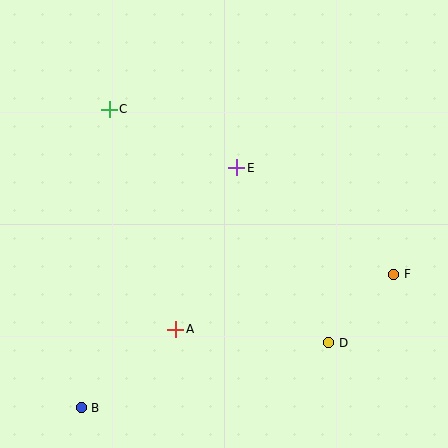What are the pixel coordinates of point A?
Point A is at (176, 329).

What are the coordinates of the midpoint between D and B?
The midpoint between D and B is at (205, 375).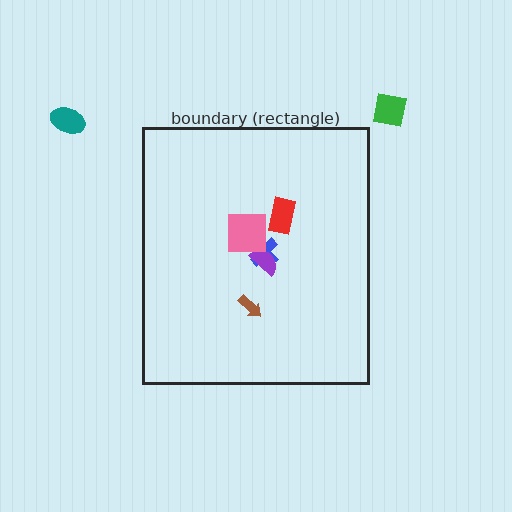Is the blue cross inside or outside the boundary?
Inside.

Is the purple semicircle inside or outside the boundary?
Inside.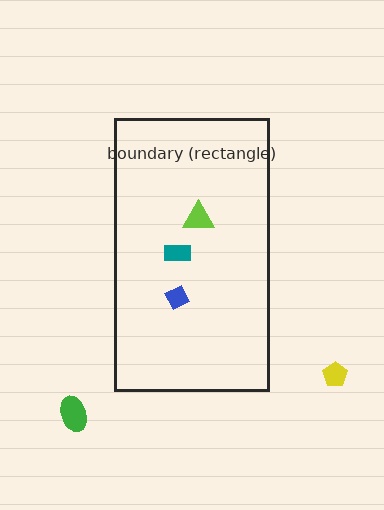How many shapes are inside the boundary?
3 inside, 2 outside.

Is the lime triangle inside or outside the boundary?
Inside.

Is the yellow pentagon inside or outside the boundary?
Outside.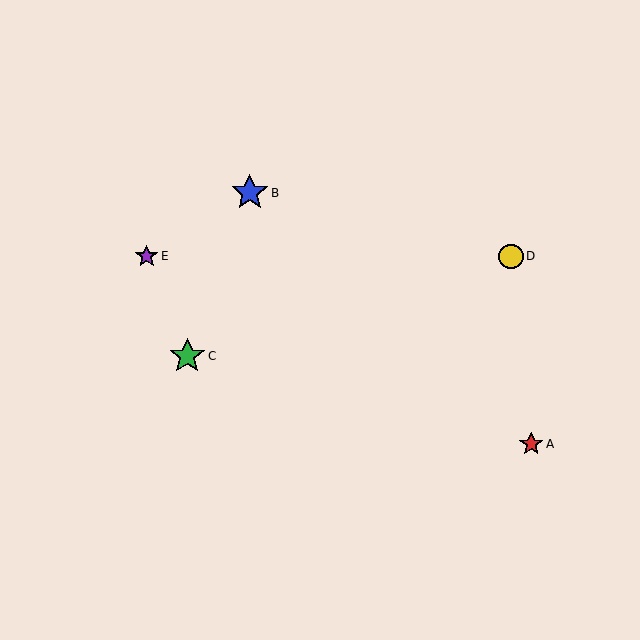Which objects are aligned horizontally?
Objects D, E are aligned horizontally.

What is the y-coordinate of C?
Object C is at y≈356.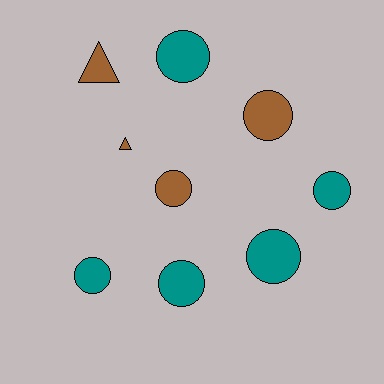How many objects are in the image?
There are 9 objects.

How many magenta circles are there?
There are no magenta circles.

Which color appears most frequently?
Teal, with 5 objects.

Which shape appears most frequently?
Circle, with 7 objects.